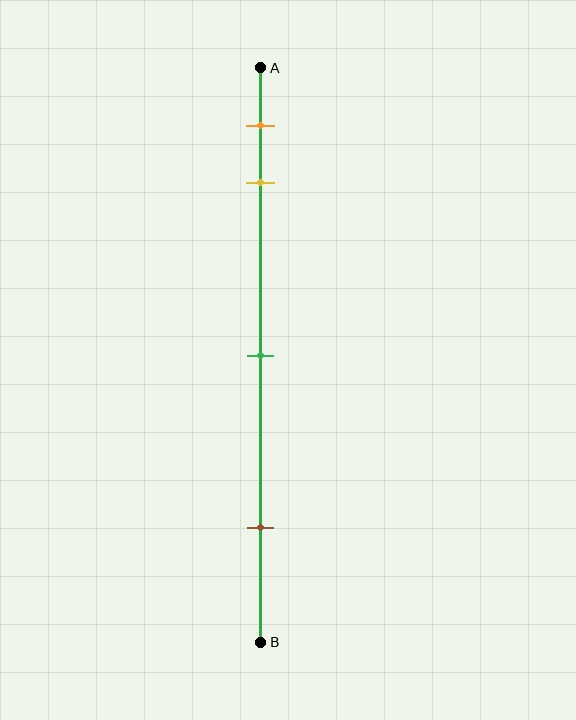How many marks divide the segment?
There are 4 marks dividing the segment.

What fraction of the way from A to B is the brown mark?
The brown mark is approximately 80% (0.8) of the way from A to B.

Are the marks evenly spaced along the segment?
No, the marks are not evenly spaced.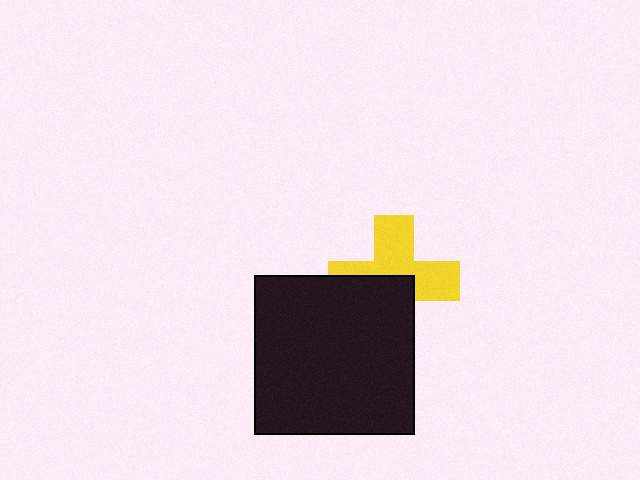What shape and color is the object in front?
The object in front is a black square.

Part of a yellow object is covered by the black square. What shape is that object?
It is a cross.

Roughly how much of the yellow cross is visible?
About half of it is visible (roughly 54%).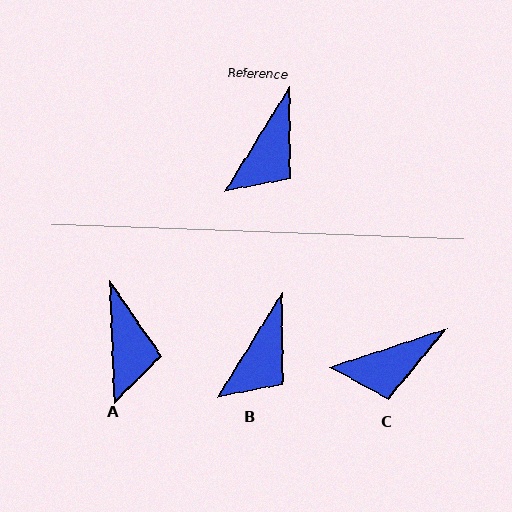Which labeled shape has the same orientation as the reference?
B.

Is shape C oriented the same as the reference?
No, it is off by about 40 degrees.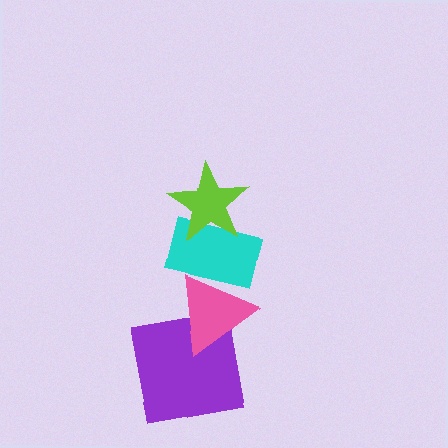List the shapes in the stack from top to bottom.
From top to bottom: the lime star, the cyan rectangle, the pink triangle, the purple square.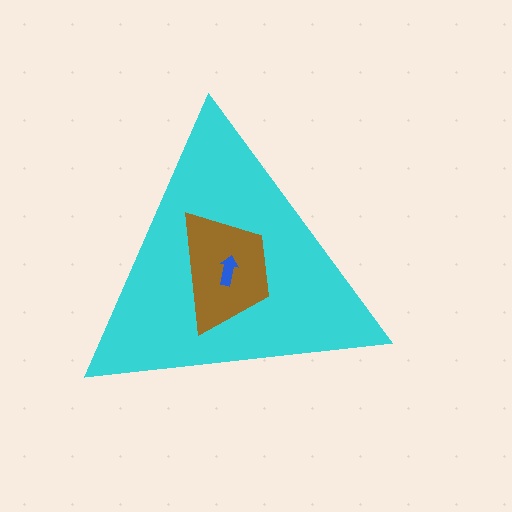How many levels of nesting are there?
3.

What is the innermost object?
The blue arrow.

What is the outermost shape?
The cyan triangle.